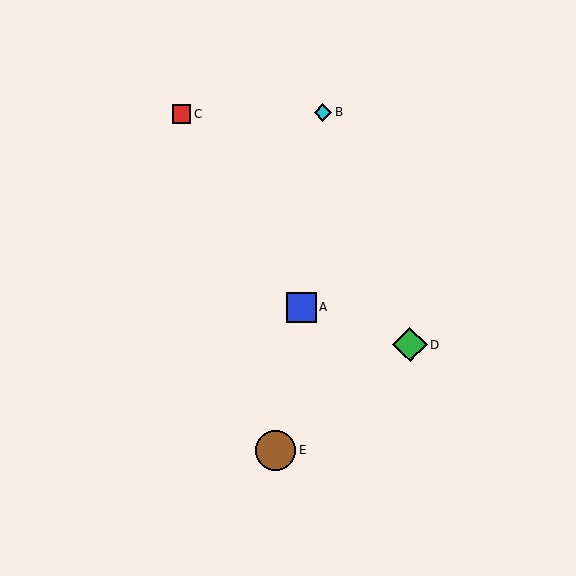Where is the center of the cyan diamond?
The center of the cyan diamond is at (323, 112).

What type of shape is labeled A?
Shape A is a blue square.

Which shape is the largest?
The brown circle (labeled E) is the largest.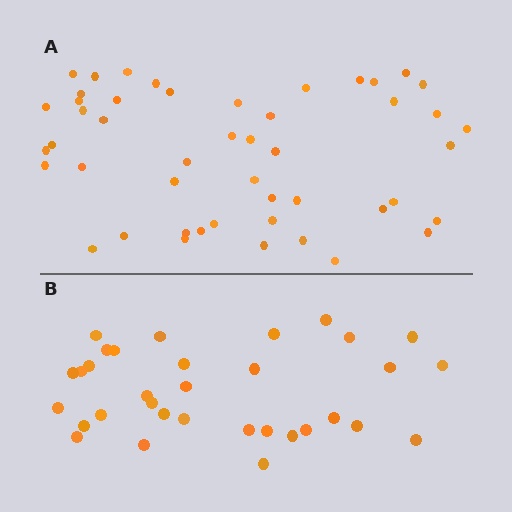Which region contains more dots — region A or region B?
Region A (the top region) has more dots.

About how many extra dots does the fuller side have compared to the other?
Region A has approximately 15 more dots than region B.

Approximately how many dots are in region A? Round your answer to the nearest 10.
About 50 dots. (The exact count is 48, which rounds to 50.)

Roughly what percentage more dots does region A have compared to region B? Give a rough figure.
About 45% more.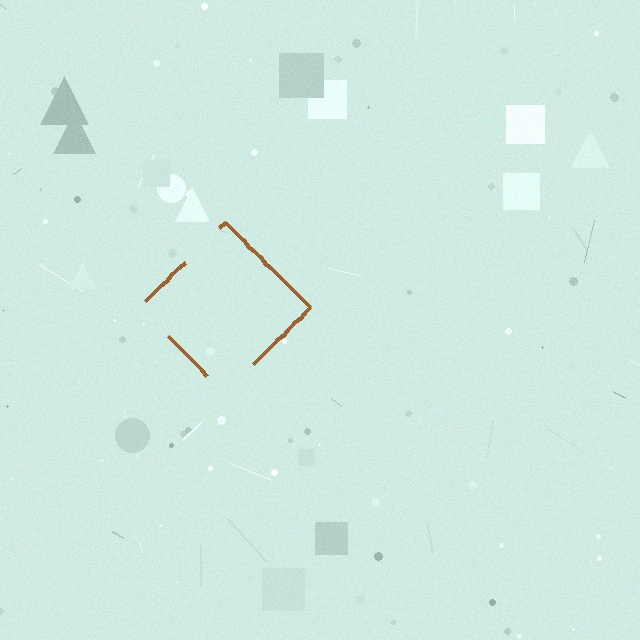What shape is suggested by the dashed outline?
The dashed outline suggests a diamond.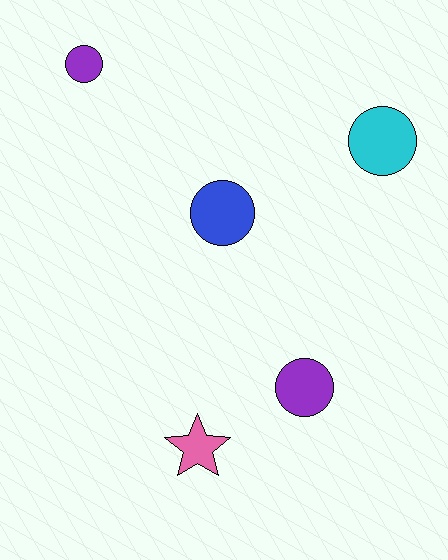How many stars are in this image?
There is 1 star.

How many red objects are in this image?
There are no red objects.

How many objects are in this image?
There are 5 objects.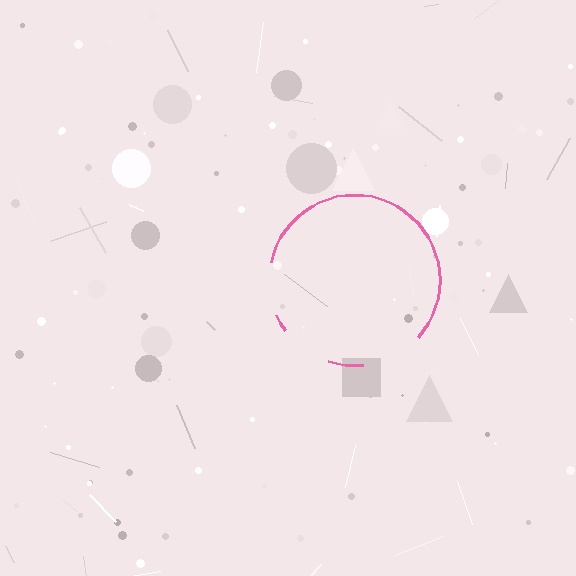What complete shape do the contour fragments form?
The contour fragments form a circle.